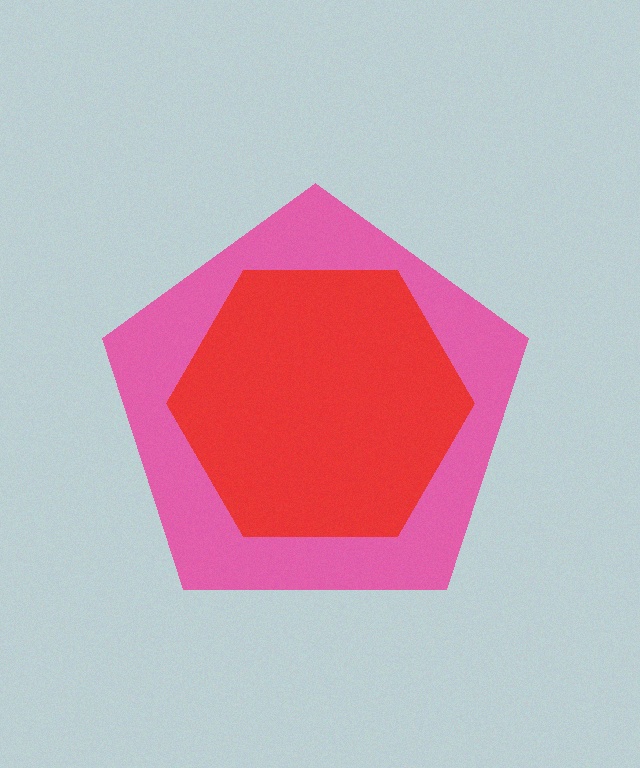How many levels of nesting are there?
2.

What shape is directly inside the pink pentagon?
The red hexagon.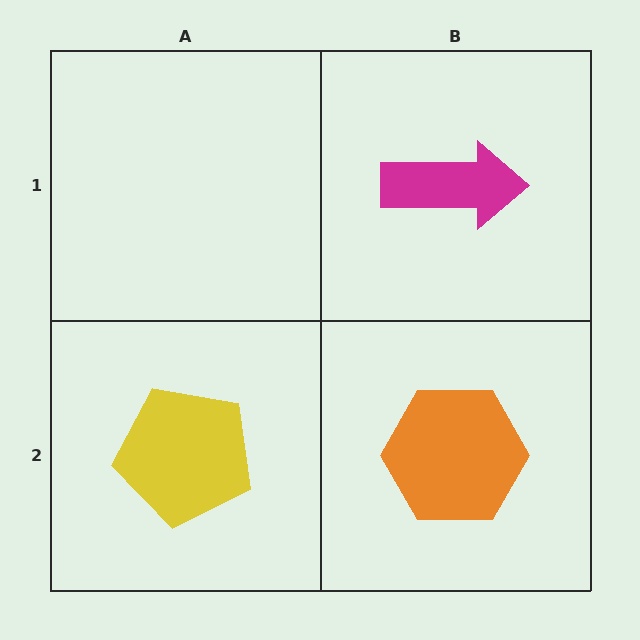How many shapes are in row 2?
2 shapes.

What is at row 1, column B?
A magenta arrow.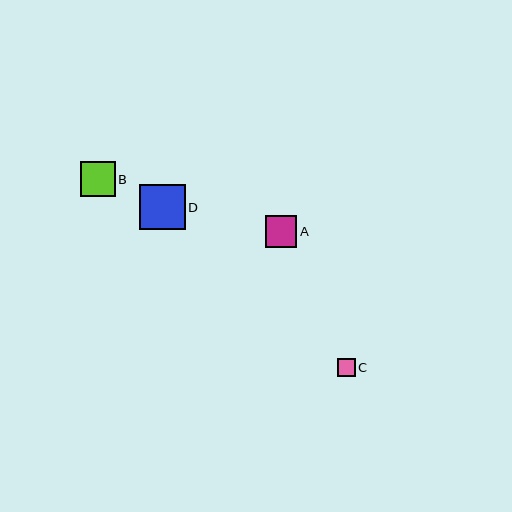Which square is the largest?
Square D is the largest with a size of approximately 46 pixels.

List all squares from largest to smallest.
From largest to smallest: D, B, A, C.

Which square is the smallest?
Square C is the smallest with a size of approximately 18 pixels.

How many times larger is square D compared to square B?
Square D is approximately 1.3 times the size of square B.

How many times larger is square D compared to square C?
Square D is approximately 2.5 times the size of square C.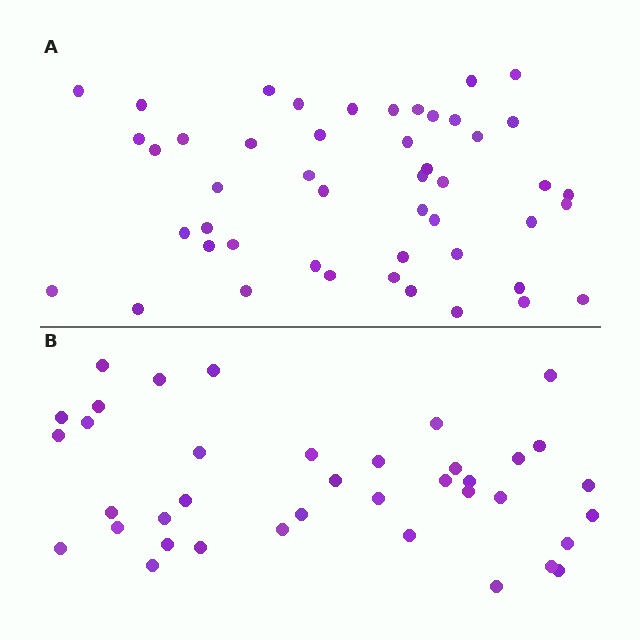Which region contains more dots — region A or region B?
Region A (the top region) has more dots.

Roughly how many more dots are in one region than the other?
Region A has roughly 10 or so more dots than region B.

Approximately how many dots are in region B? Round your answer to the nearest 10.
About 40 dots. (The exact count is 38, which rounds to 40.)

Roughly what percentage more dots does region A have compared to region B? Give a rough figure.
About 25% more.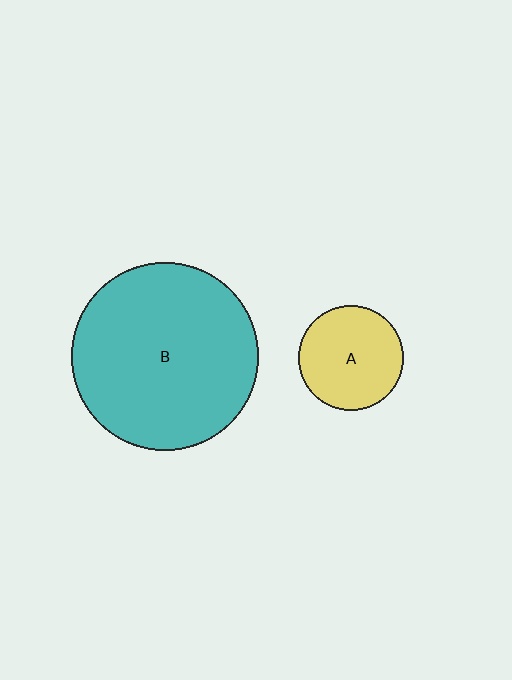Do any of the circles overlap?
No, none of the circles overlap.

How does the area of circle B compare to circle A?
Approximately 3.2 times.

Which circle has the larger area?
Circle B (teal).